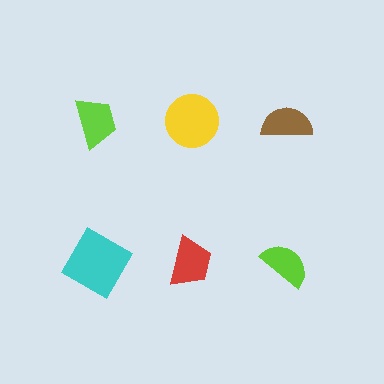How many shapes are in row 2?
3 shapes.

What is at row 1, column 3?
A brown semicircle.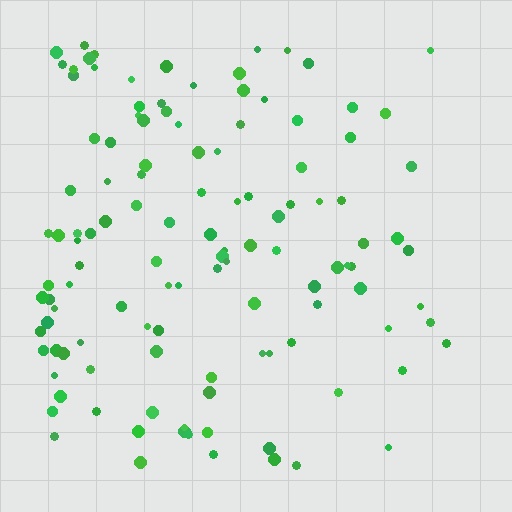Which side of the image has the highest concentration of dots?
The left.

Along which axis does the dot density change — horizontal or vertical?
Horizontal.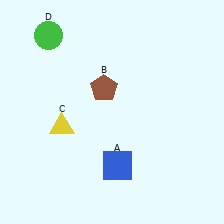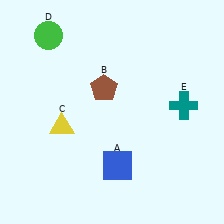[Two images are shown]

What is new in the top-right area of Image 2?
A teal cross (E) was added in the top-right area of Image 2.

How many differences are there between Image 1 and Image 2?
There is 1 difference between the two images.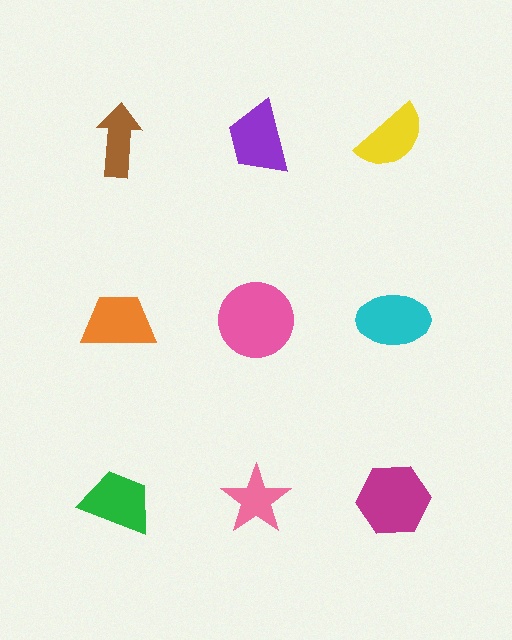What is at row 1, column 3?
A yellow semicircle.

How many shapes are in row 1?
3 shapes.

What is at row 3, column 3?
A magenta hexagon.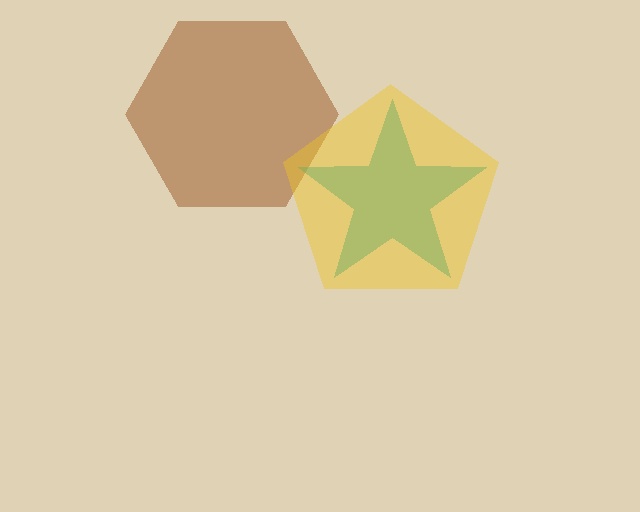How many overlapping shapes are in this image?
There are 3 overlapping shapes in the image.